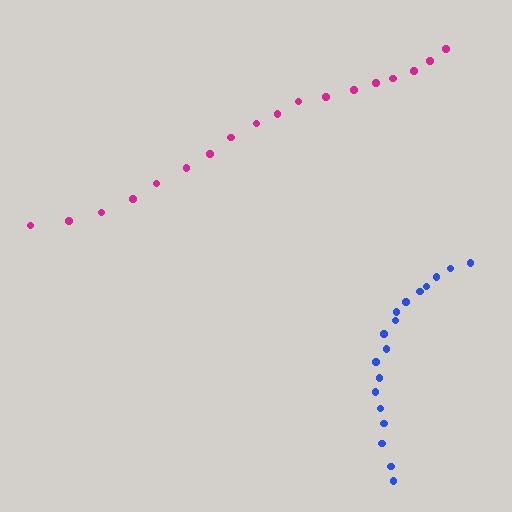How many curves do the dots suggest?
There are 2 distinct paths.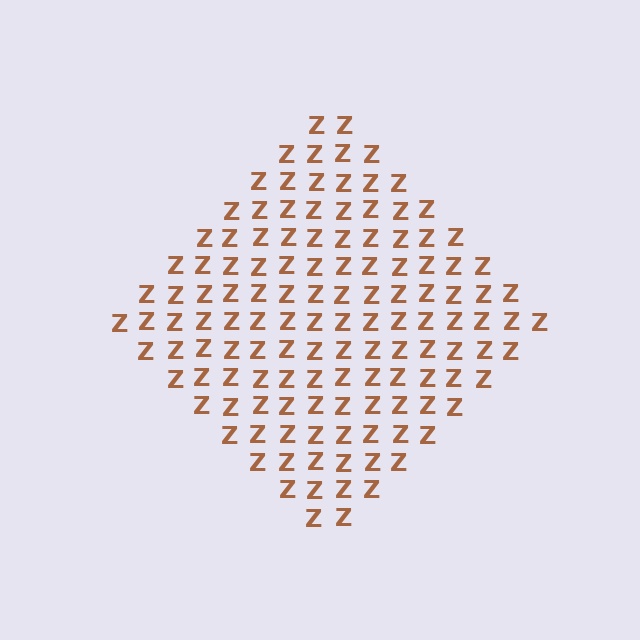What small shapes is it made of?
It is made of small letter Z's.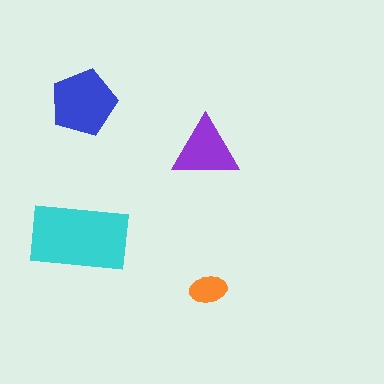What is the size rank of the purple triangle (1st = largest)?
3rd.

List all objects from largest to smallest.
The cyan rectangle, the blue pentagon, the purple triangle, the orange ellipse.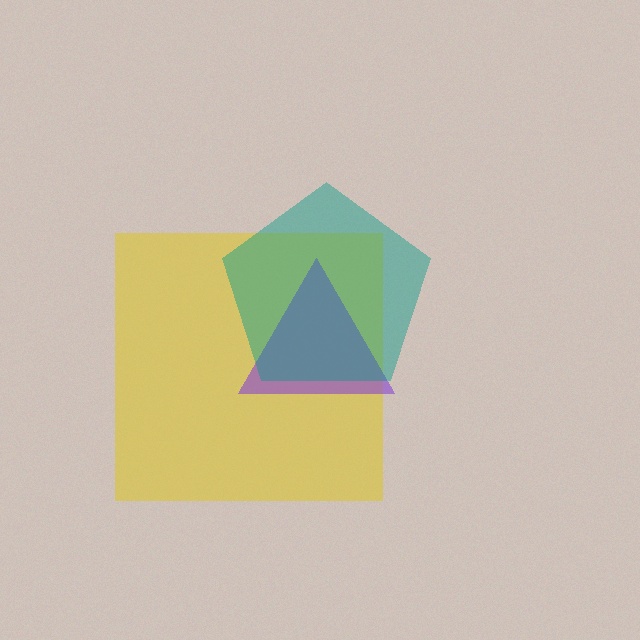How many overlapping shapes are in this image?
There are 3 overlapping shapes in the image.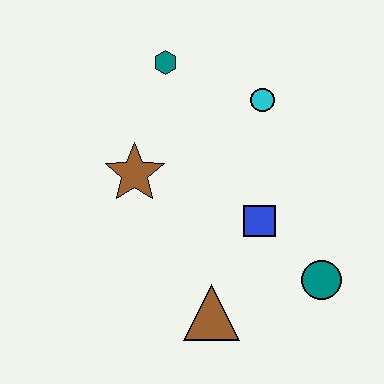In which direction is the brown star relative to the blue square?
The brown star is to the left of the blue square.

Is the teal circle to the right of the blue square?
Yes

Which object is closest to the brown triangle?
The blue square is closest to the brown triangle.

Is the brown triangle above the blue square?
No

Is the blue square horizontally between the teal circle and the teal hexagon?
Yes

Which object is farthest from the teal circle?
The teal hexagon is farthest from the teal circle.